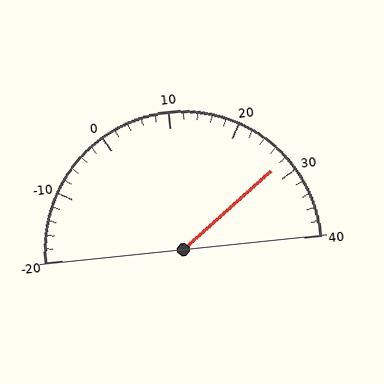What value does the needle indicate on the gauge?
The needle indicates approximately 28.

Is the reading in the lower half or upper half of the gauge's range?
The reading is in the upper half of the range (-20 to 40).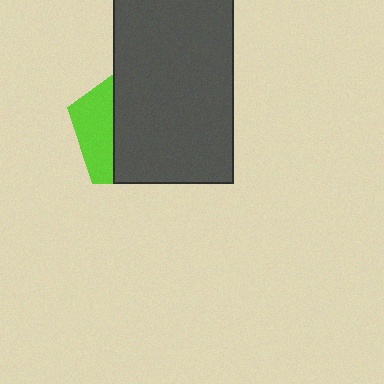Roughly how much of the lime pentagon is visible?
A small part of it is visible (roughly 30%).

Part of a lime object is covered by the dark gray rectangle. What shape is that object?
It is a pentagon.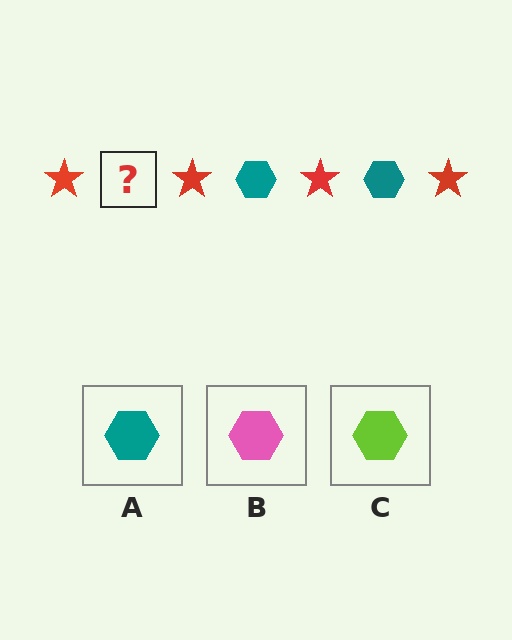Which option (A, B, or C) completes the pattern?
A.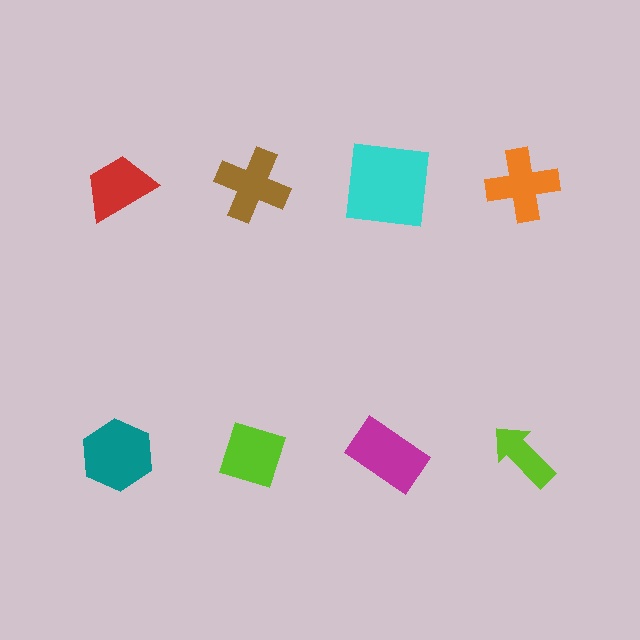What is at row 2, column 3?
A magenta rectangle.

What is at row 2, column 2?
A lime diamond.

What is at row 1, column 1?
A red trapezoid.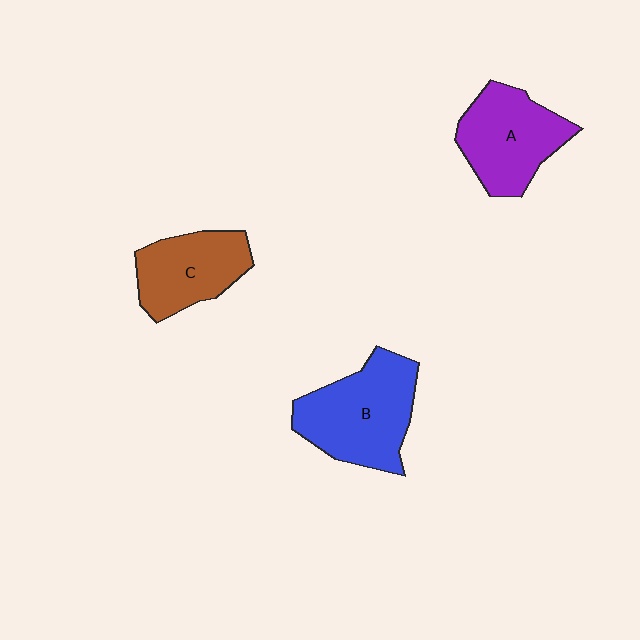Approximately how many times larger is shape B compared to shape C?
Approximately 1.4 times.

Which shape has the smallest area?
Shape C (brown).